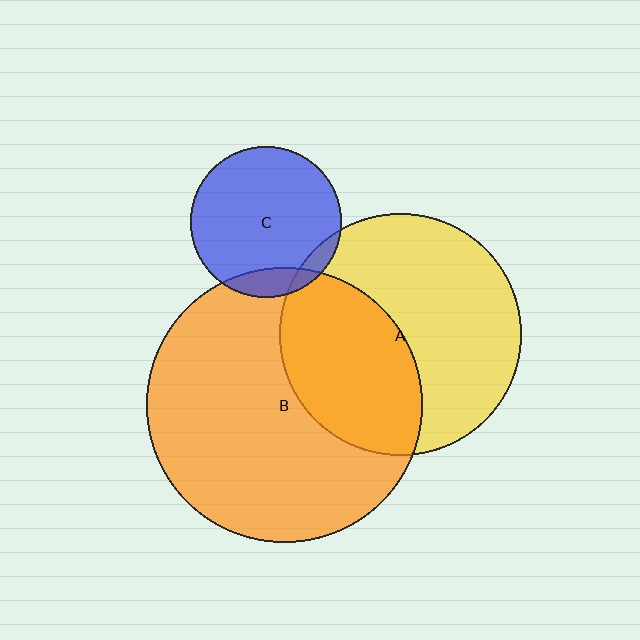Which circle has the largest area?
Circle B (orange).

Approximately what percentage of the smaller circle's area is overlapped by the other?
Approximately 5%.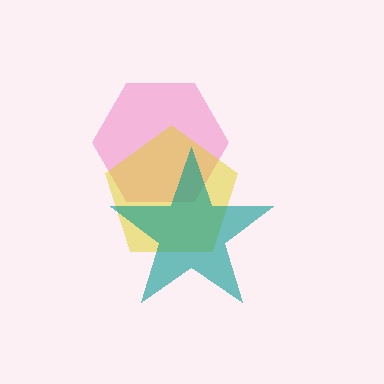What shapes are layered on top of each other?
The layered shapes are: a pink hexagon, a yellow pentagon, a teal star.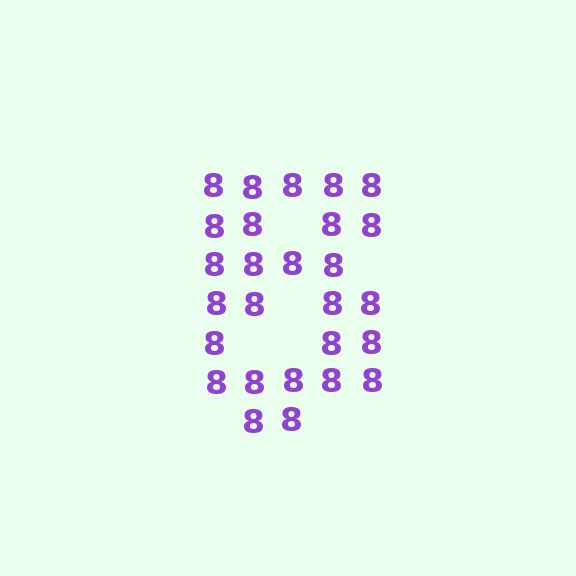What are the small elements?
The small elements are digit 8's.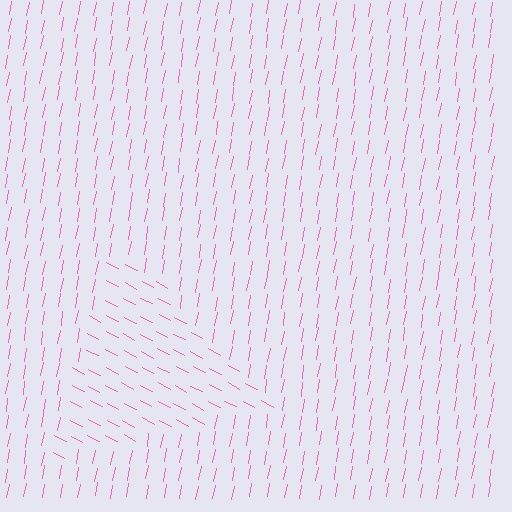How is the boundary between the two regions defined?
The boundary is defined purely by a change in line orientation (approximately 72 degrees difference). All lines are the same color and thickness.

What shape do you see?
I see a triangle.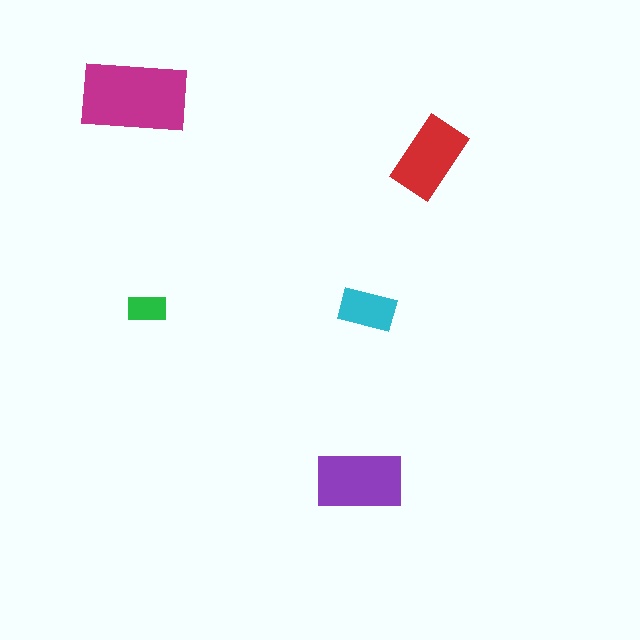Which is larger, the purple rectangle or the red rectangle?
The purple one.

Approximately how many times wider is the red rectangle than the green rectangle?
About 2 times wider.